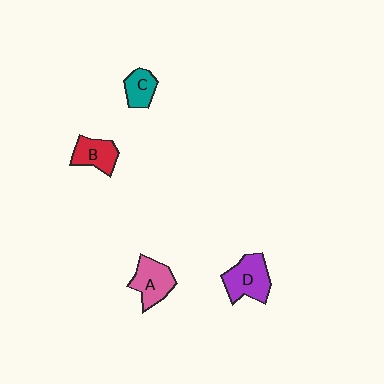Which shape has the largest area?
Shape D (purple).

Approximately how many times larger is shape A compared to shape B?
Approximately 1.2 times.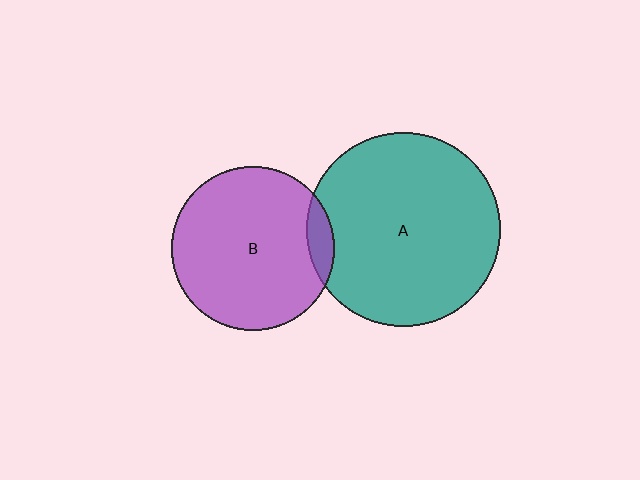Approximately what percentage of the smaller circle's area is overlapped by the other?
Approximately 10%.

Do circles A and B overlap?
Yes.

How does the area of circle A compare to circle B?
Approximately 1.4 times.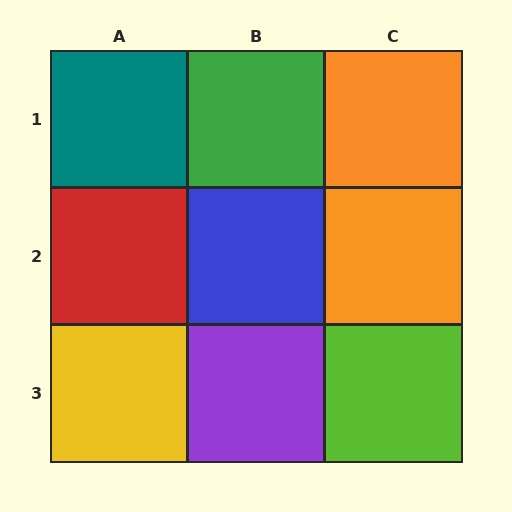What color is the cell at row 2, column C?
Orange.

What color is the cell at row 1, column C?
Orange.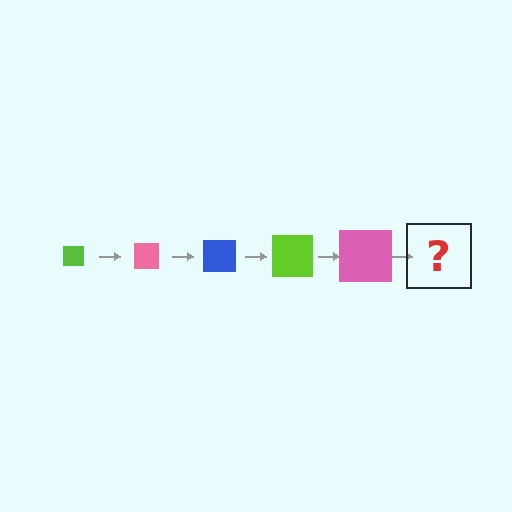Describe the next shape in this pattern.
It should be a blue square, larger than the previous one.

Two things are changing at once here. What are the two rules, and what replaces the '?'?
The two rules are that the square grows larger each step and the color cycles through lime, pink, and blue. The '?' should be a blue square, larger than the previous one.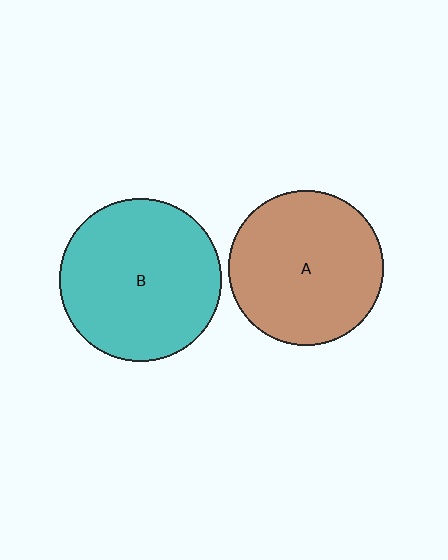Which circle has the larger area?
Circle B (teal).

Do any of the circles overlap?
No, none of the circles overlap.